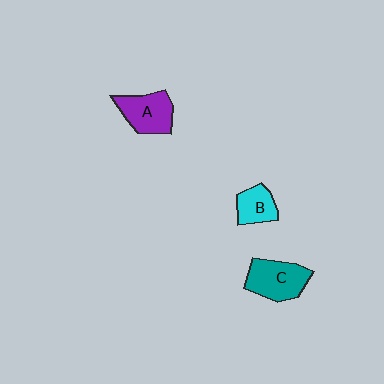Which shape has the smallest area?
Shape B (cyan).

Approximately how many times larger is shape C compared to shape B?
Approximately 1.6 times.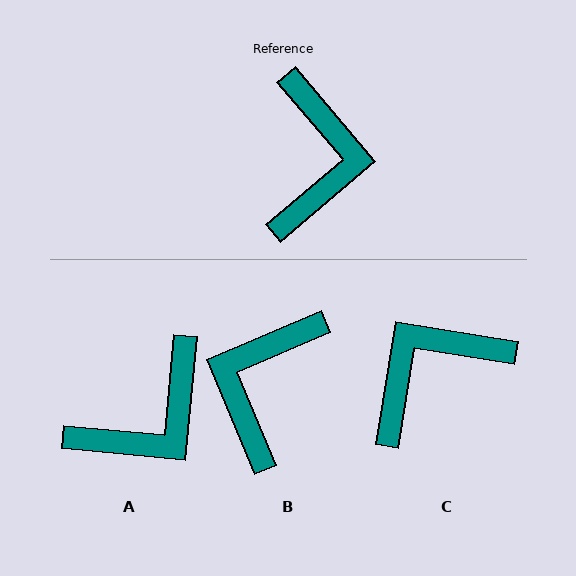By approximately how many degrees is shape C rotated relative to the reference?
Approximately 130 degrees counter-clockwise.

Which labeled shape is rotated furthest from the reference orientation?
B, about 162 degrees away.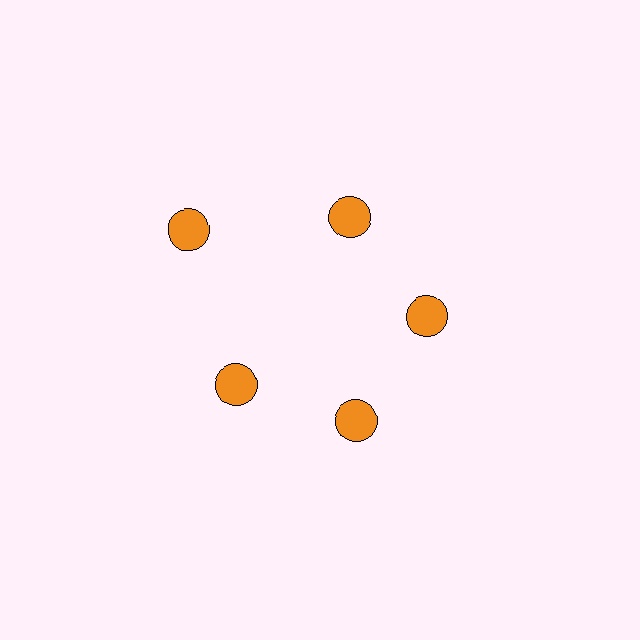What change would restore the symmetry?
The symmetry would be restored by moving it inward, back onto the ring so that all 5 circles sit at equal angles and equal distance from the center.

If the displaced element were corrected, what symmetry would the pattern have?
It would have 5-fold rotational symmetry — the pattern would map onto itself every 72 degrees.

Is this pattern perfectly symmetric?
No. The 5 orange circles are arranged in a ring, but one element near the 10 o'clock position is pushed outward from the center, breaking the 5-fold rotational symmetry.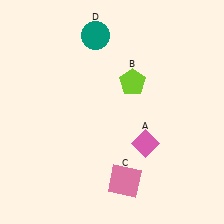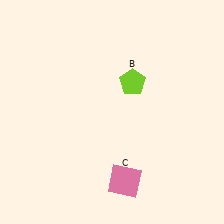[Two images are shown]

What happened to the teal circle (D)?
The teal circle (D) was removed in Image 2. It was in the top-left area of Image 1.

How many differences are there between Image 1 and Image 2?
There are 2 differences between the two images.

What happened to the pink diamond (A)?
The pink diamond (A) was removed in Image 2. It was in the bottom-right area of Image 1.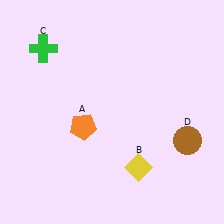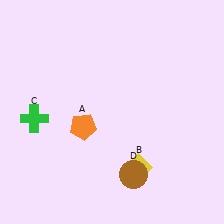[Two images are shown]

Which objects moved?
The objects that moved are: the green cross (C), the brown circle (D).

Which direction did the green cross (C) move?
The green cross (C) moved down.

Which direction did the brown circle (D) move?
The brown circle (D) moved left.